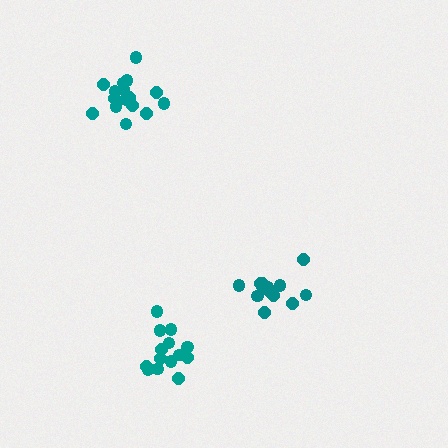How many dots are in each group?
Group 1: 13 dots, Group 2: 16 dots, Group 3: 14 dots (43 total).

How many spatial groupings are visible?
There are 3 spatial groupings.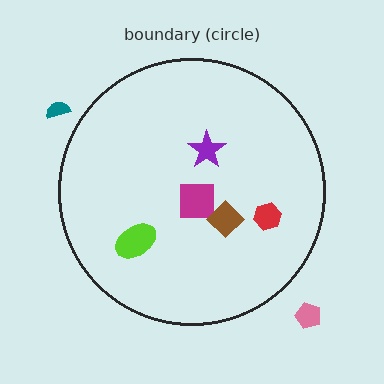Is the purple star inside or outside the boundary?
Inside.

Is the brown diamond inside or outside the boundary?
Inside.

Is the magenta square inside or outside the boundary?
Inside.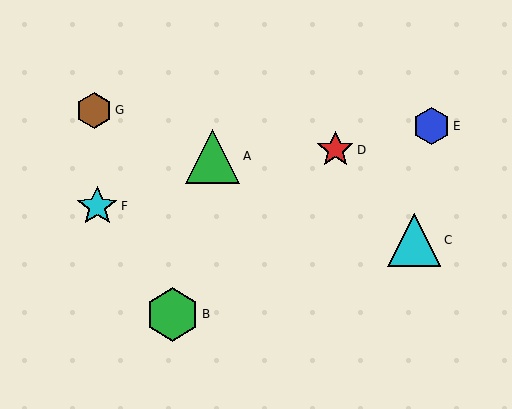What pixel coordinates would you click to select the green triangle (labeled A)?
Click at (213, 156) to select the green triangle A.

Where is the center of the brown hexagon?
The center of the brown hexagon is at (94, 110).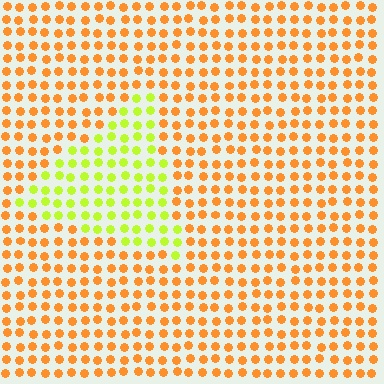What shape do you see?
I see a triangle.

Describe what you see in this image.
The image is filled with small orange elements in a uniform arrangement. A triangle-shaped region is visible where the elements are tinted to a slightly different hue, forming a subtle color boundary.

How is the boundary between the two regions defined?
The boundary is defined purely by a slight shift in hue (about 50 degrees). Spacing, size, and orientation are identical on both sides.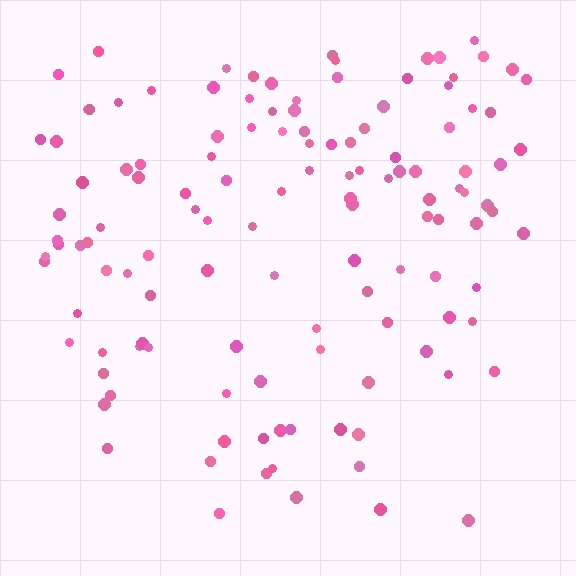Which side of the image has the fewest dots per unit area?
The bottom.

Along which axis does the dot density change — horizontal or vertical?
Vertical.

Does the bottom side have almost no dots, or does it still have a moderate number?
Still a moderate number, just noticeably fewer than the top.